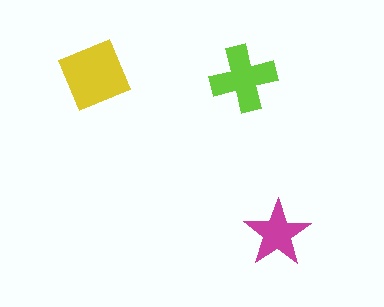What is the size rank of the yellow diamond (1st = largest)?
1st.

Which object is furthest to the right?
The magenta star is rightmost.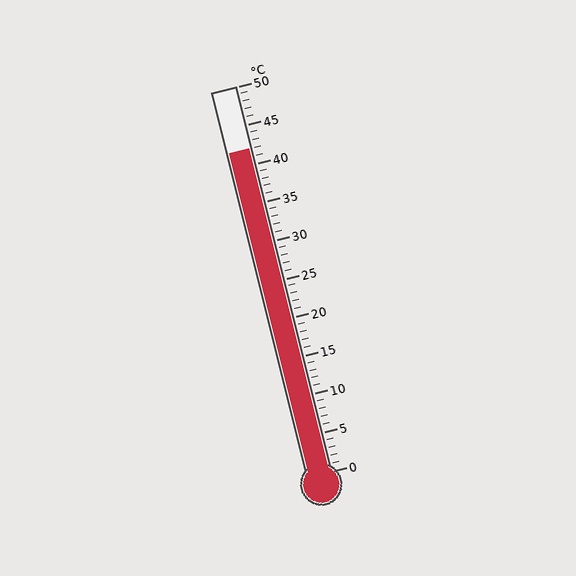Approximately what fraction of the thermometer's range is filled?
The thermometer is filled to approximately 85% of its range.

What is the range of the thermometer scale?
The thermometer scale ranges from 0°C to 50°C.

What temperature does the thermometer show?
The thermometer shows approximately 42°C.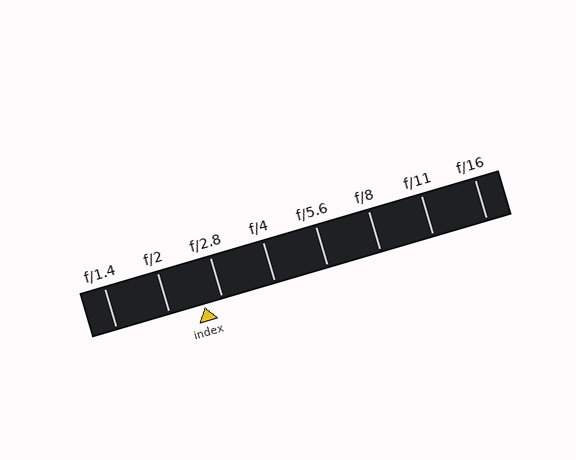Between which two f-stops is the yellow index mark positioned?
The index mark is between f/2 and f/2.8.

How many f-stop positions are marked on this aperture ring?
There are 8 f-stop positions marked.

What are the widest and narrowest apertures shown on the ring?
The widest aperture shown is f/1.4 and the narrowest is f/16.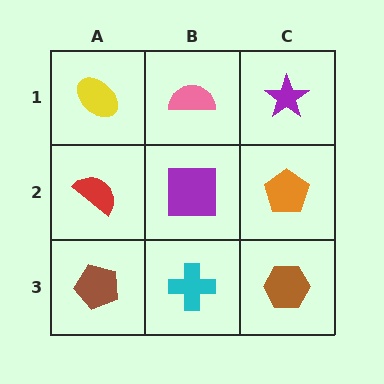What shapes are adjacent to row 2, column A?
A yellow ellipse (row 1, column A), a brown pentagon (row 3, column A), a purple square (row 2, column B).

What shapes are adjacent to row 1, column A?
A red semicircle (row 2, column A), a pink semicircle (row 1, column B).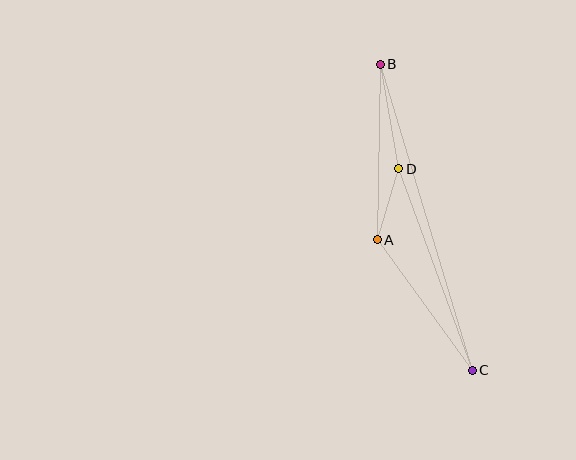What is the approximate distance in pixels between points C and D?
The distance between C and D is approximately 214 pixels.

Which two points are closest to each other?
Points A and D are closest to each other.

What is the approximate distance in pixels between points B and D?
The distance between B and D is approximately 106 pixels.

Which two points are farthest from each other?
Points B and C are farthest from each other.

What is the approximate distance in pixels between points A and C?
The distance between A and C is approximately 161 pixels.